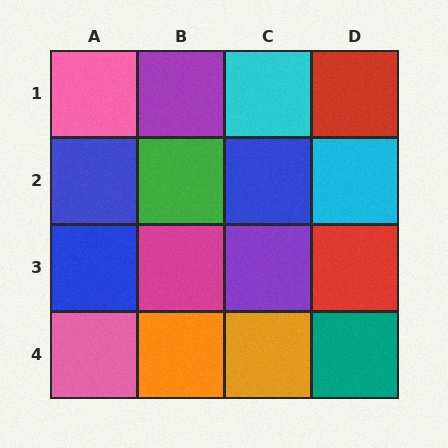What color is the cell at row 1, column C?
Cyan.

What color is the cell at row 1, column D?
Red.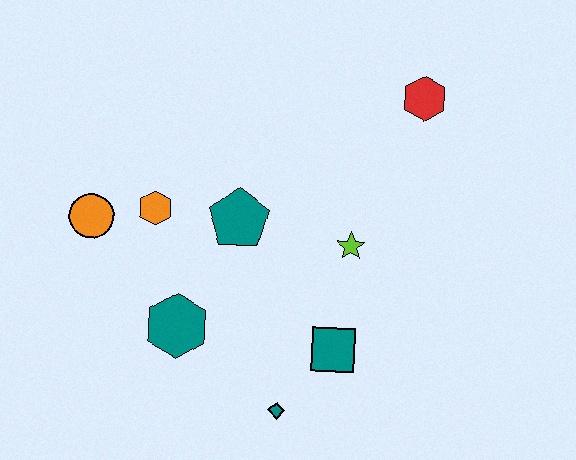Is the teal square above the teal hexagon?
No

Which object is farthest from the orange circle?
The red hexagon is farthest from the orange circle.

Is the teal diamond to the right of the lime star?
No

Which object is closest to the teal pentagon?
The orange hexagon is closest to the teal pentagon.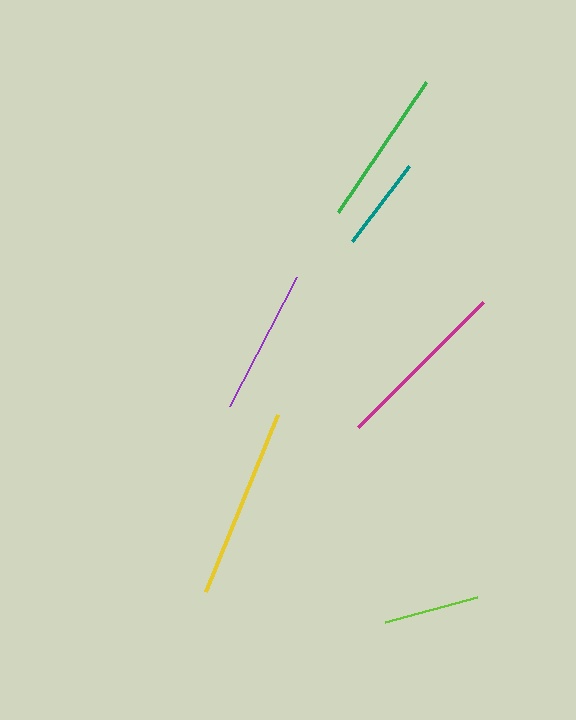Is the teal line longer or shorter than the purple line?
The purple line is longer than the teal line.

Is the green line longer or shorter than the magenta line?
The magenta line is longer than the green line.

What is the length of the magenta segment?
The magenta segment is approximately 176 pixels long.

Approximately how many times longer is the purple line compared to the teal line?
The purple line is approximately 1.5 times the length of the teal line.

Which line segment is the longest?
The yellow line is the longest at approximately 192 pixels.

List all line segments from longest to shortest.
From longest to shortest: yellow, magenta, green, purple, teal, lime.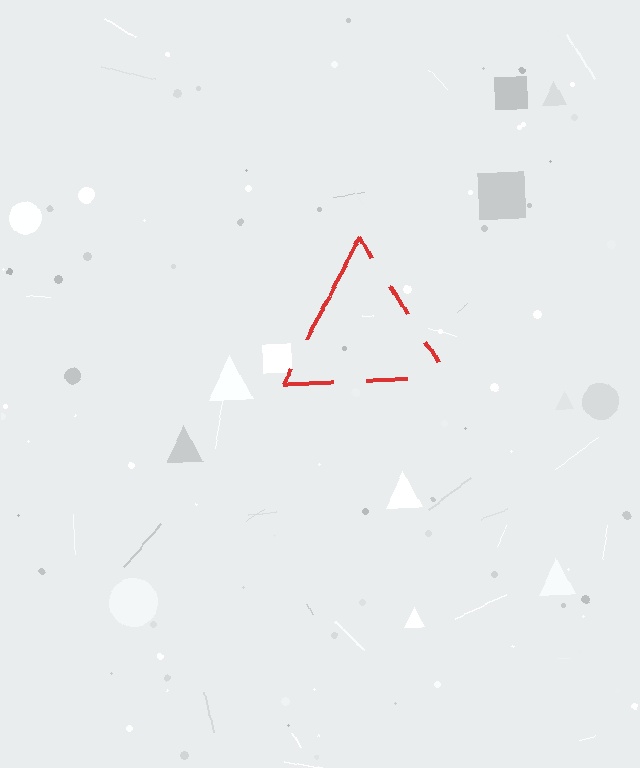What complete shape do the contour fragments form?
The contour fragments form a triangle.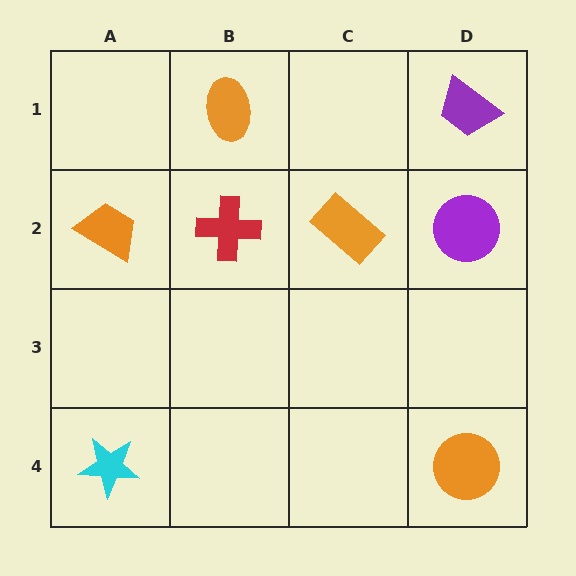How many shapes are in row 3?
0 shapes.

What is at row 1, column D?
A purple trapezoid.